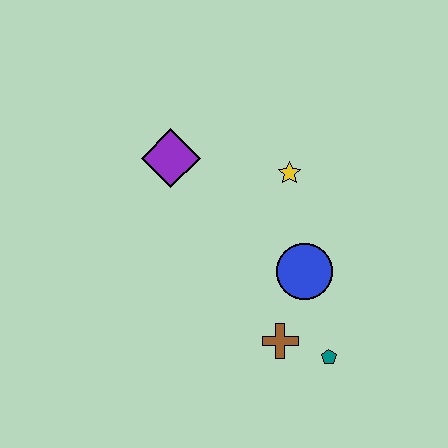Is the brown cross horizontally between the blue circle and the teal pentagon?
No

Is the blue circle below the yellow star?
Yes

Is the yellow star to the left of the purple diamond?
No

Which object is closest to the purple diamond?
The yellow star is closest to the purple diamond.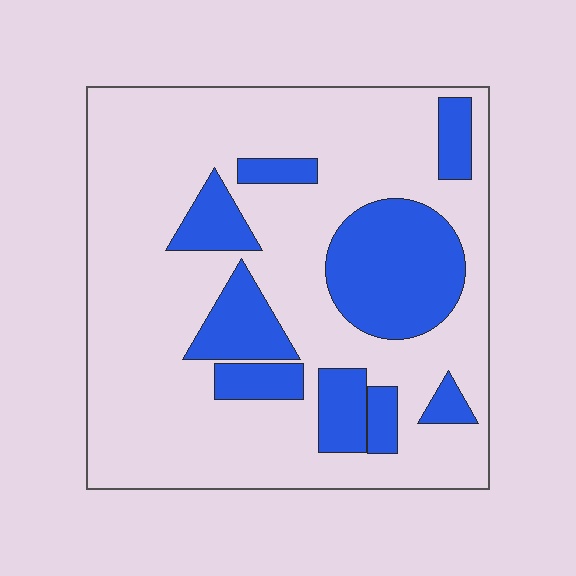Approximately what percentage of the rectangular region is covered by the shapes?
Approximately 25%.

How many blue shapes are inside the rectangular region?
9.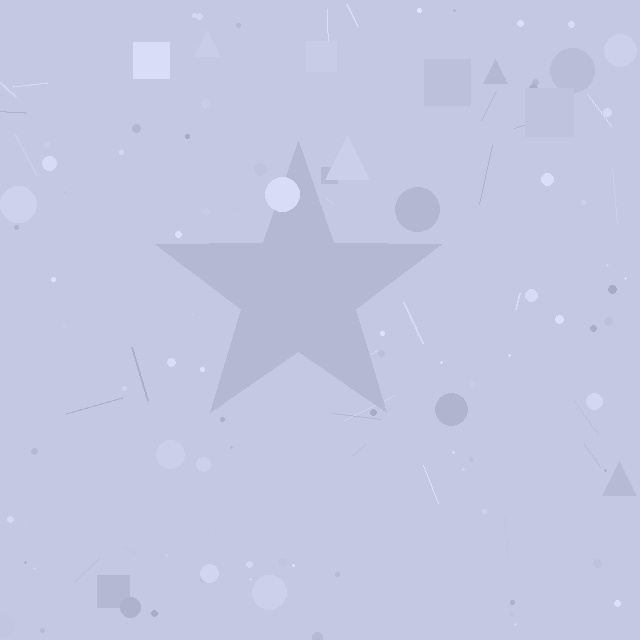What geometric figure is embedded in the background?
A star is embedded in the background.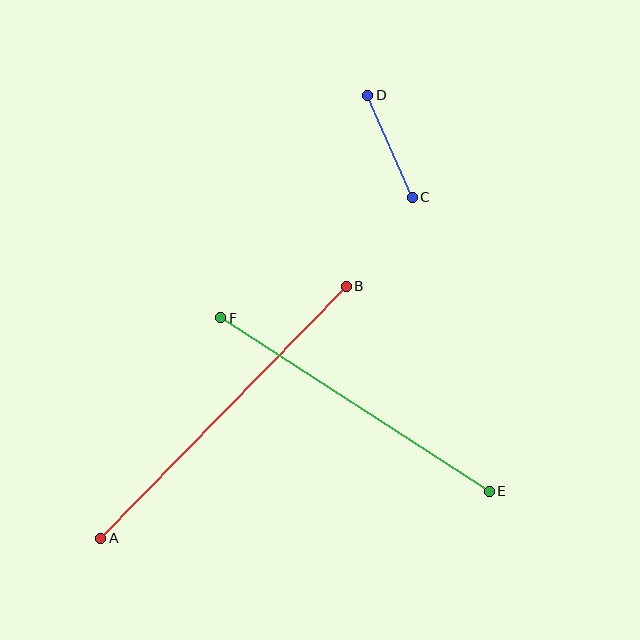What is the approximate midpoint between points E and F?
The midpoint is at approximately (355, 404) pixels.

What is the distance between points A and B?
The distance is approximately 352 pixels.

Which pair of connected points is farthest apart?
Points A and B are farthest apart.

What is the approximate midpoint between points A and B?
The midpoint is at approximately (224, 412) pixels.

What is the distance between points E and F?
The distance is approximately 319 pixels.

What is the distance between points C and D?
The distance is approximately 111 pixels.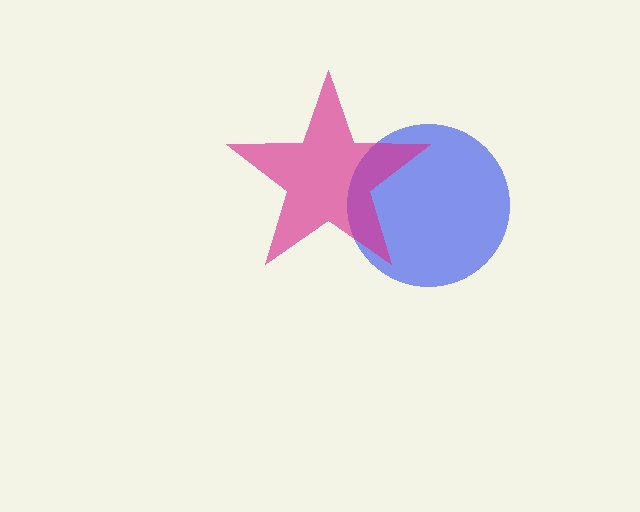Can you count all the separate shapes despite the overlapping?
Yes, there are 2 separate shapes.